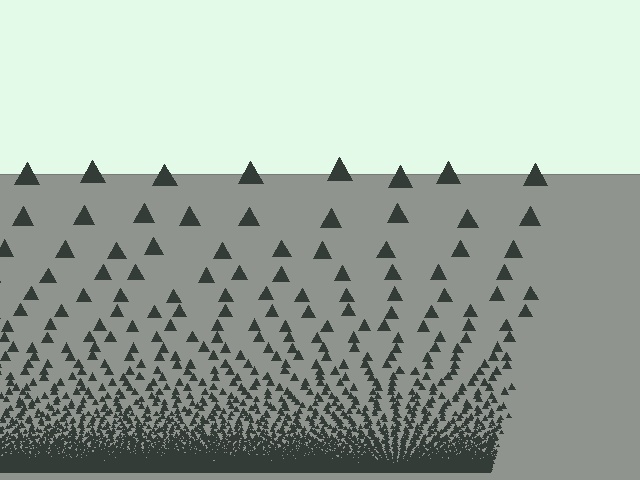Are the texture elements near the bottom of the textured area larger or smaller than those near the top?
Smaller. The gradient is inverted — elements near the bottom are smaller and denser.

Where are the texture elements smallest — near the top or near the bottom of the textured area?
Near the bottom.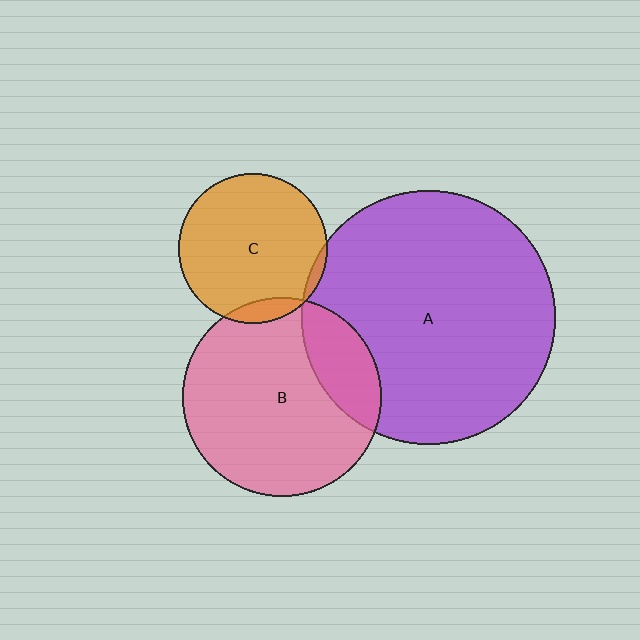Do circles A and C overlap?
Yes.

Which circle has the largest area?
Circle A (purple).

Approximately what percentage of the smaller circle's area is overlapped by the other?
Approximately 5%.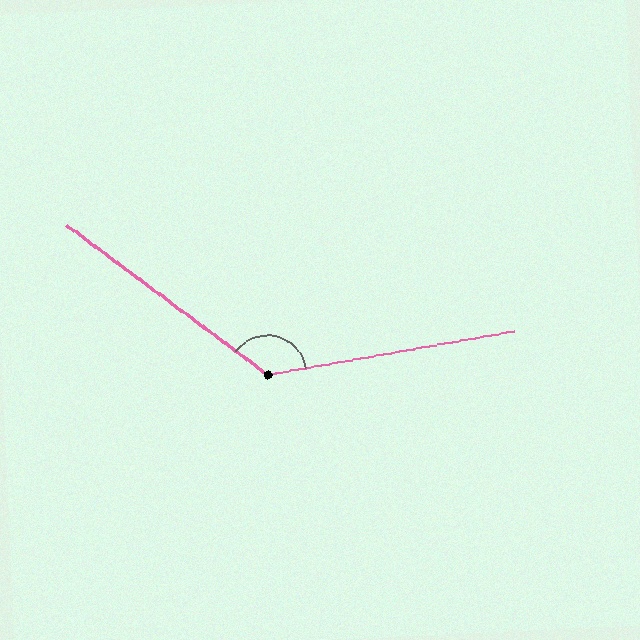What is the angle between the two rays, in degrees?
Approximately 133 degrees.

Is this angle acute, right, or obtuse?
It is obtuse.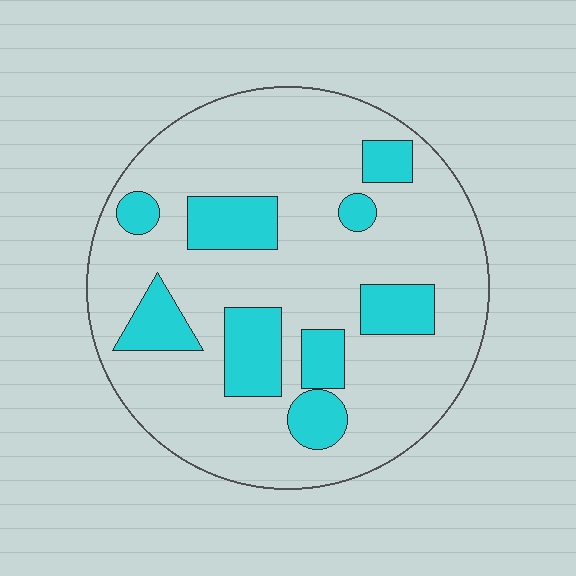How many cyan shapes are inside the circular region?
9.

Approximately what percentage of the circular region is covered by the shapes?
Approximately 20%.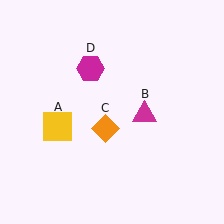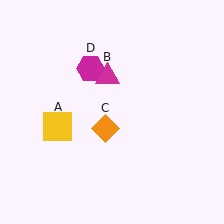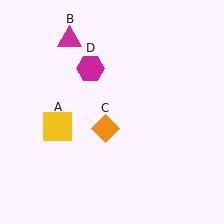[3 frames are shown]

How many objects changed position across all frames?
1 object changed position: magenta triangle (object B).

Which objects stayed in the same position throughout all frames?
Yellow square (object A) and orange diamond (object C) and magenta hexagon (object D) remained stationary.